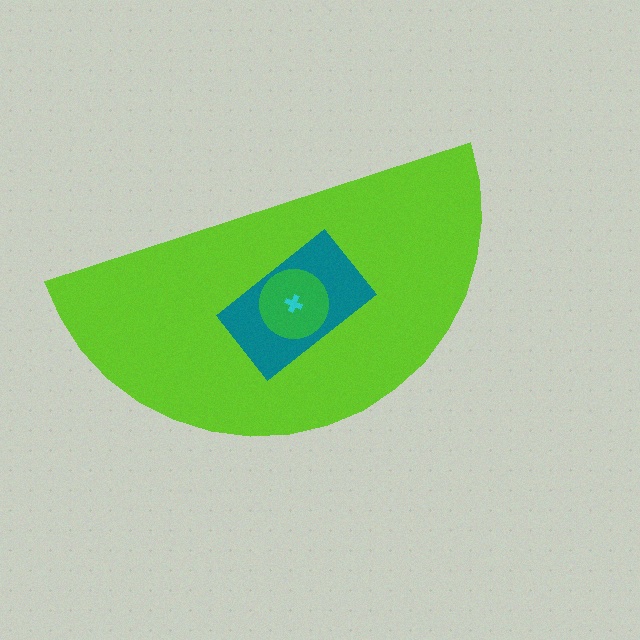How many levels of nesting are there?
4.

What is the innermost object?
The cyan cross.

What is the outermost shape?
The lime semicircle.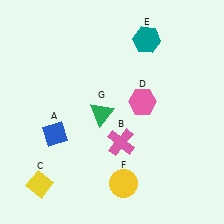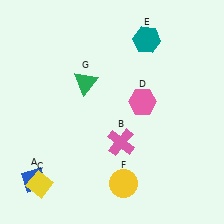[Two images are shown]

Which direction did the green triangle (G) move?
The green triangle (G) moved up.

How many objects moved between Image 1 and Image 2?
2 objects moved between the two images.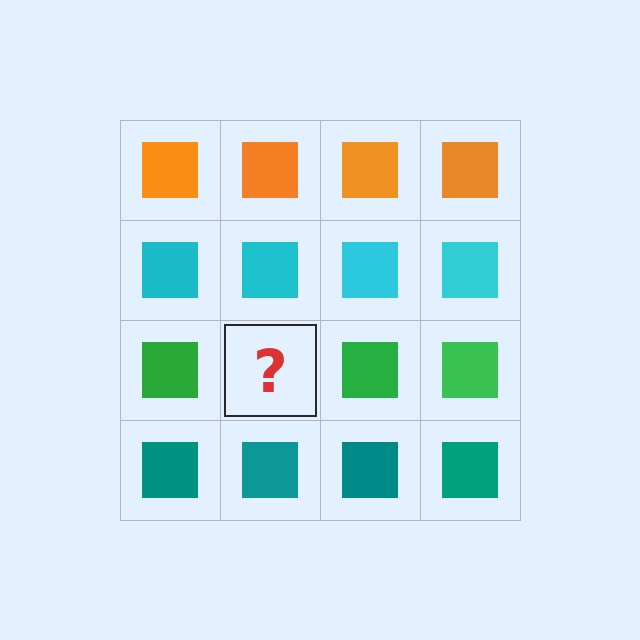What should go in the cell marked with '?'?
The missing cell should contain a green square.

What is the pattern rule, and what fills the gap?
The rule is that each row has a consistent color. The gap should be filled with a green square.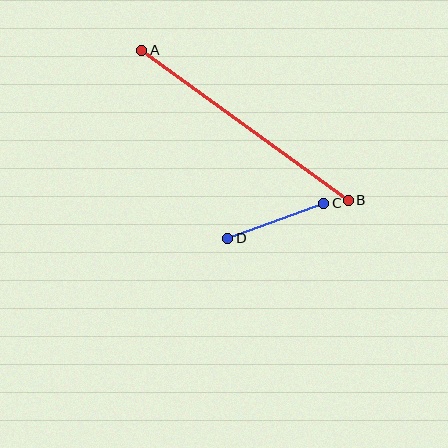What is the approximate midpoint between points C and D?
The midpoint is at approximately (276, 221) pixels.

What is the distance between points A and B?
The distance is approximately 255 pixels.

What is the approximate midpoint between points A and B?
The midpoint is at approximately (245, 125) pixels.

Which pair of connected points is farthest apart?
Points A and B are farthest apart.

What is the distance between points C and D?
The distance is approximately 102 pixels.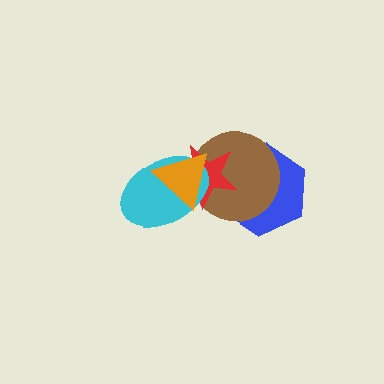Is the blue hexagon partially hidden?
Yes, it is partially covered by another shape.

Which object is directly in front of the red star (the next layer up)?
The cyan ellipse is directly in front of the red star.